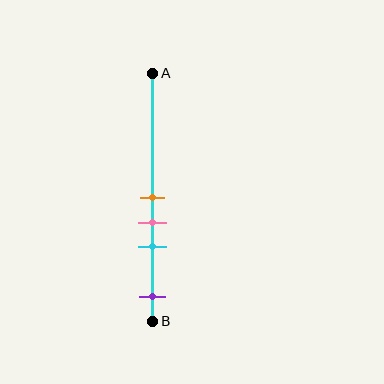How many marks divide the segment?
There are 4 marks dividing the segment.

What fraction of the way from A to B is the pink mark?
The pink mark is approximately 60% (0.6) of the way from A to B.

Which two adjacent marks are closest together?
The orange and pink marks are the closest adjacent pair.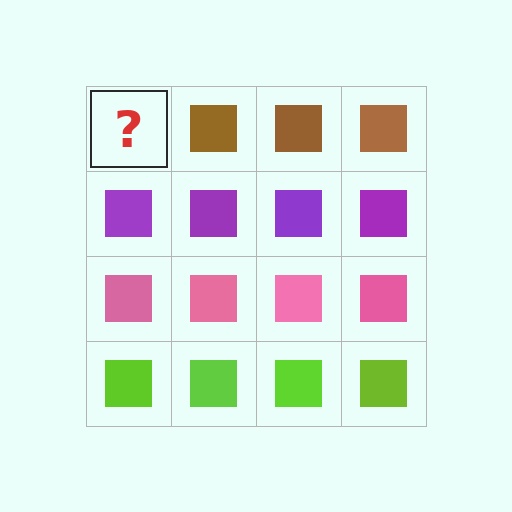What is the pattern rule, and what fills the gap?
The rule is that each row has a consistent color. The gap should be filled with a brown square.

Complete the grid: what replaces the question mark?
The question mark should be replaced with a brown square.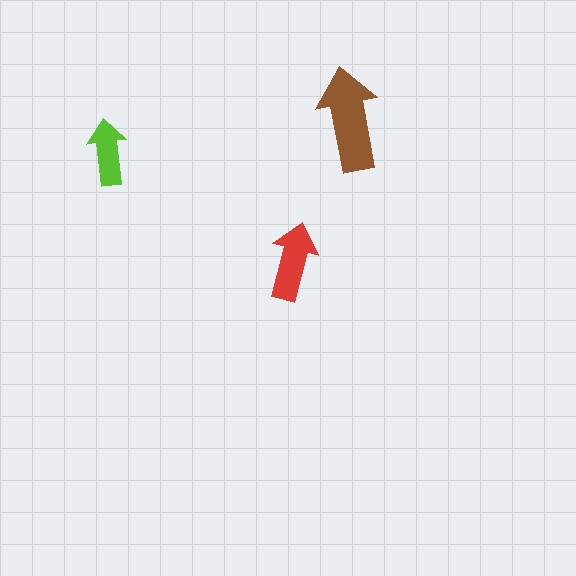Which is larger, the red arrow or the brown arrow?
The brown one.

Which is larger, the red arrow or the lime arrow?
The red one.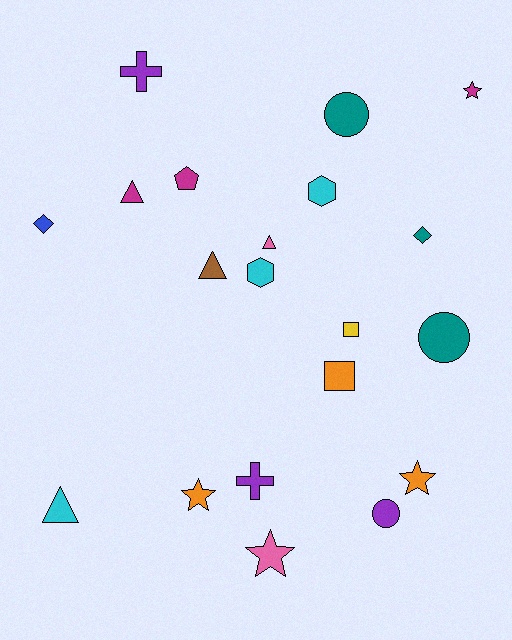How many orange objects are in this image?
There are 3 orange objects.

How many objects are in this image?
There are 20 objects.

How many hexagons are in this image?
There are 2 hexagons.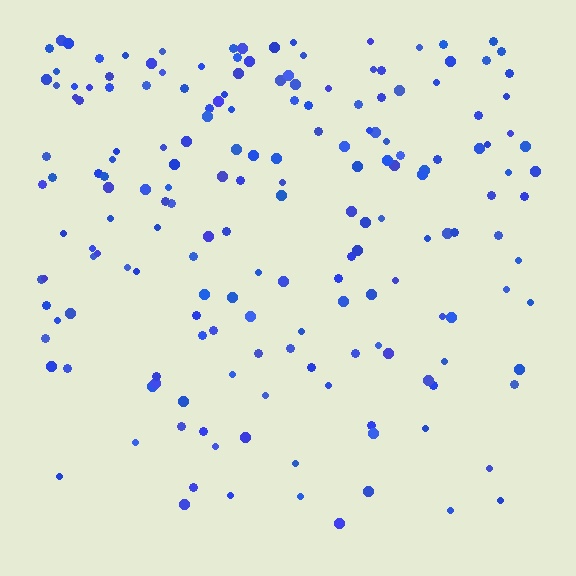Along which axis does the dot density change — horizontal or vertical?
Vertical.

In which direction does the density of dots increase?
From bottom to top, with the top side densest.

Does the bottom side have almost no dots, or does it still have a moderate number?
Still a moderate number, just noticeably fewer than the top.